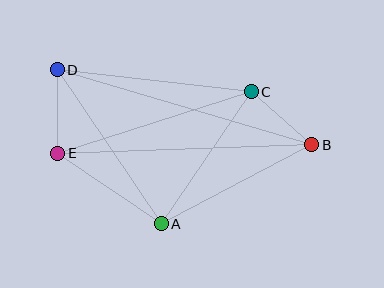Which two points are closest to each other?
Points B and C are closest to each other.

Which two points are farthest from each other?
Points B and D are farthest from each other.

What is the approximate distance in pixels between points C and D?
The distance between C and D is approximately 195 pixels.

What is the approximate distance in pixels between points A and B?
The distance between A and B is approximately 170 pixels.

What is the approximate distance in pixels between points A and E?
The distance between A and E is approximately 125 pixels.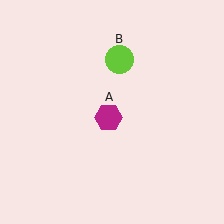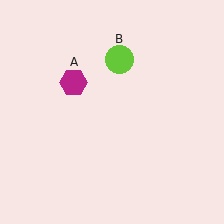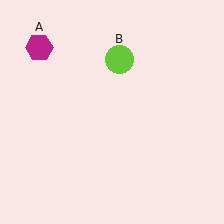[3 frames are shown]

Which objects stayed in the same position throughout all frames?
Lime circle (object B) remained stationary.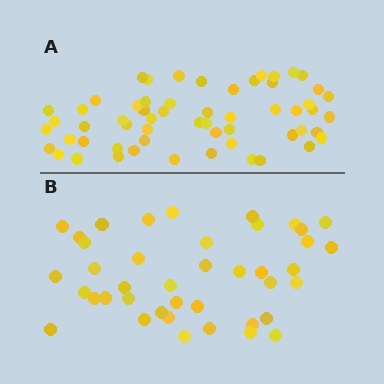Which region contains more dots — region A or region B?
Region A (the top region) has more dots.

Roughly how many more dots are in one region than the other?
Region A has approximately 15 more dots than region B.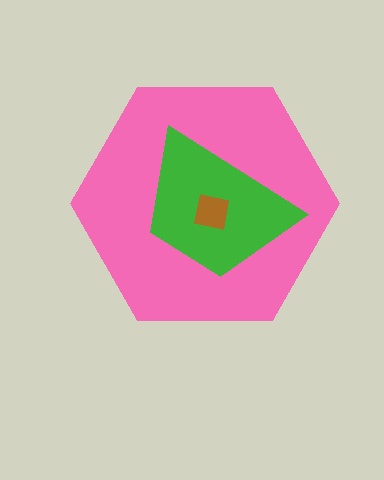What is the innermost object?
The brown square.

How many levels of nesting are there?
3.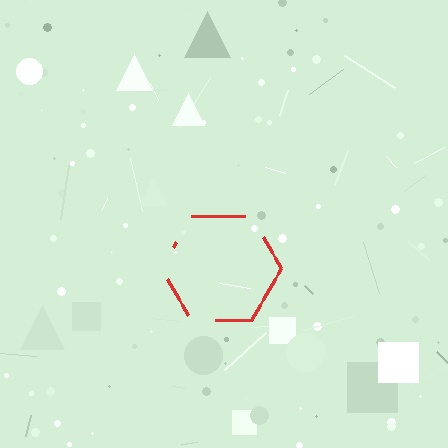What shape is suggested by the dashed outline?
The dashed outline suggests a hexagon.